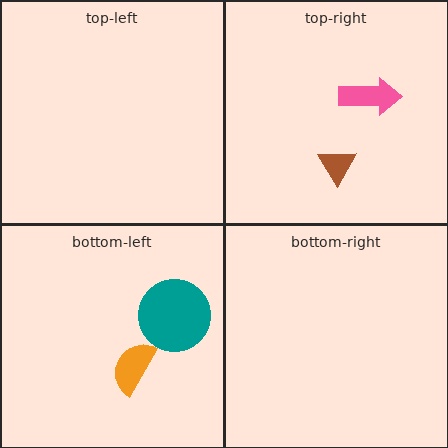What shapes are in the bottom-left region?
The teal circle, the orange semicircle.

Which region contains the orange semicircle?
The bottom-left region.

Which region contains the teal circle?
The bottom-left region.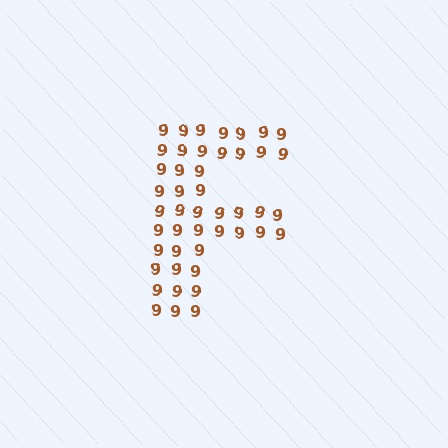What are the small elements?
The small elements are digit 9's.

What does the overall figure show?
The overall figure shows the letter F.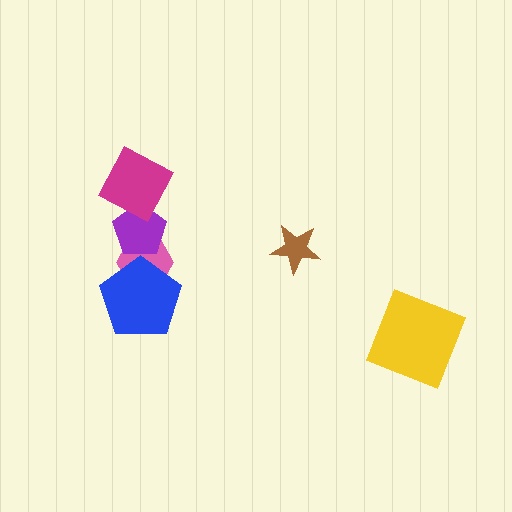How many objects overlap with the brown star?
0 objects overlap with the brown star.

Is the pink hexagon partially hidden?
Yes, it is partially covered by another shape.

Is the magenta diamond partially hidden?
No, no other shape covers it.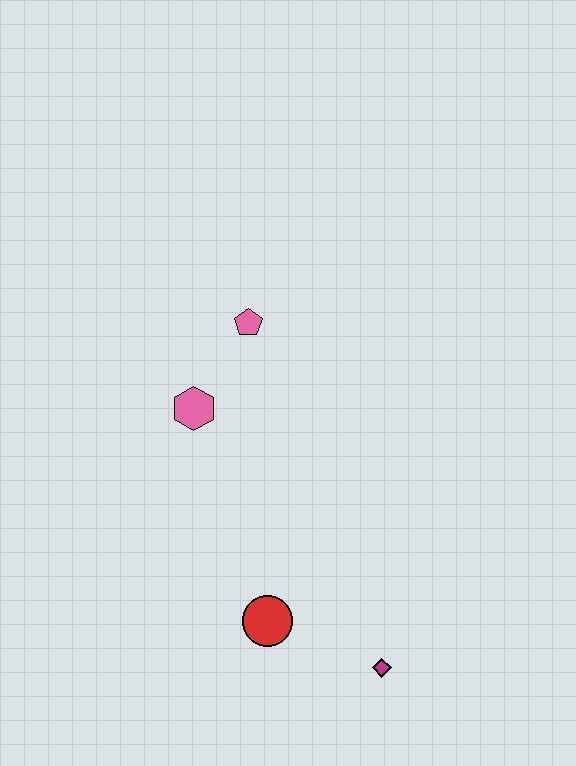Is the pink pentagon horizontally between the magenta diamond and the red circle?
No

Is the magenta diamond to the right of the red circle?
Yes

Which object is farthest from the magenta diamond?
The pink pentagon is farthest from the magenta diamond.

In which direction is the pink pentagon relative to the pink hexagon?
The pink pentagon is above the pink hexagon.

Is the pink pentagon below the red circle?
No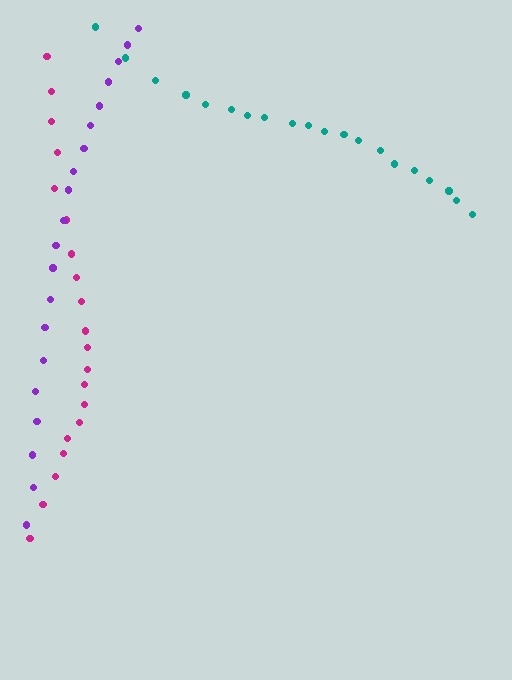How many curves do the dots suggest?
There are 3 distinct paths.